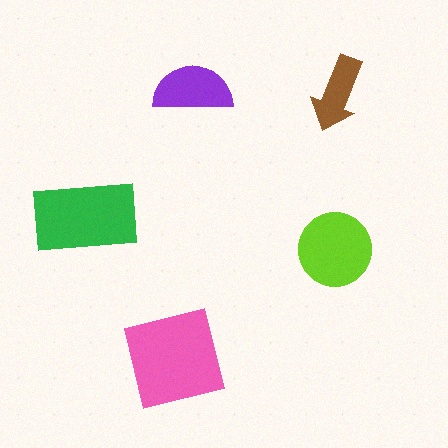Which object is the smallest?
The brown arrow.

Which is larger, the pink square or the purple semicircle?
The pink square.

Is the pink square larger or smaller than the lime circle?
Larger.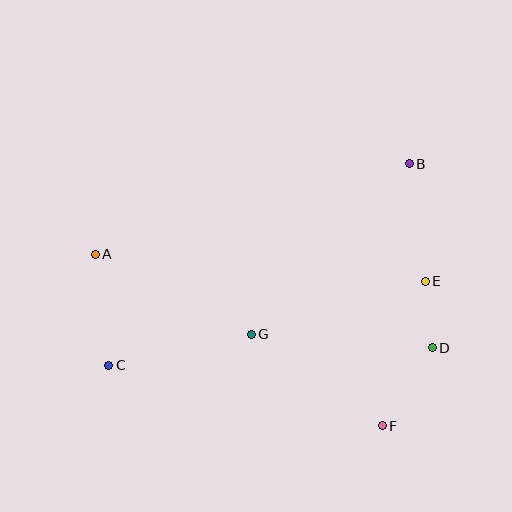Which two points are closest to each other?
Points D and E are closest to each other.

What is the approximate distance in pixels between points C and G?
The distance between C and G is approximately 146 pixels.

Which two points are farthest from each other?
Points B and C are farthest from each other.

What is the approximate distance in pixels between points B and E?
The distance between B and E is approximately 119 pixels.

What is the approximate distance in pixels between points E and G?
The distance between E and G is approximately 182 pixels.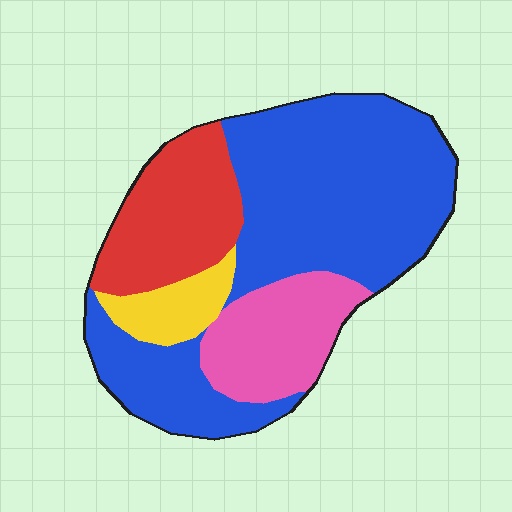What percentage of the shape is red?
Red takes up about one fifth (1/5) of the shape.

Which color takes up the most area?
Blue, at roughly 55%.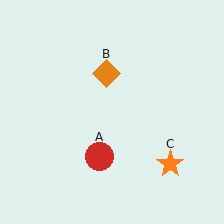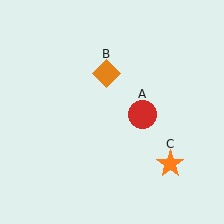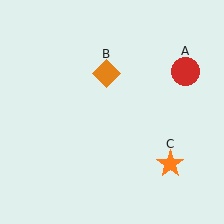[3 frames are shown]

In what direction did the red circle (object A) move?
The red circle (object A) moved up and to the right.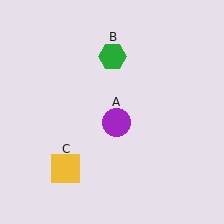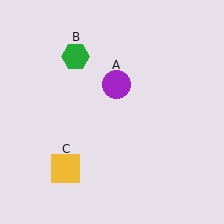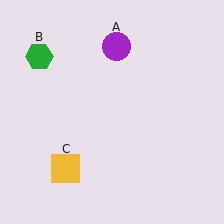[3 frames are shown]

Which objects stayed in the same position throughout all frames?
Yellow square (object C) remained stationary.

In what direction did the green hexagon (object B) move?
The green hexagon (object B) moved left.